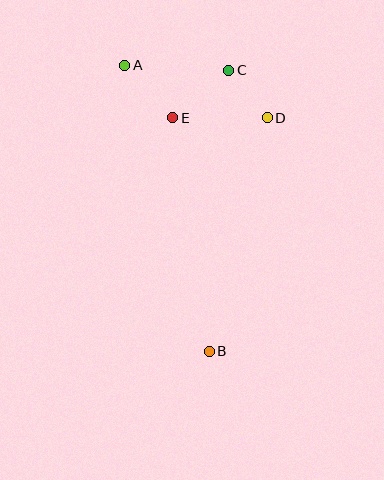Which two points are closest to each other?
Points C and D are closest to each other.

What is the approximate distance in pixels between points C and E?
The distance between C and E is approximately 73 pixels.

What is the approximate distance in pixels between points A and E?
The distance between A and E is approximately 71 pixels.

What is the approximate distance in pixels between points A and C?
The distance between A and C is approximately 104 pixels.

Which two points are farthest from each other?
Points A and B are farthest from each other.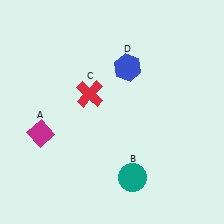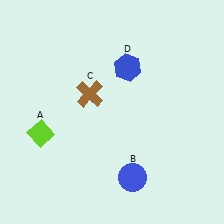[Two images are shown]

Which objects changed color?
A changed from magenta to lime. B changed from teal to blue. C changed from red to brown.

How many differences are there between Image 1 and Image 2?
There are 3 differences between the two images.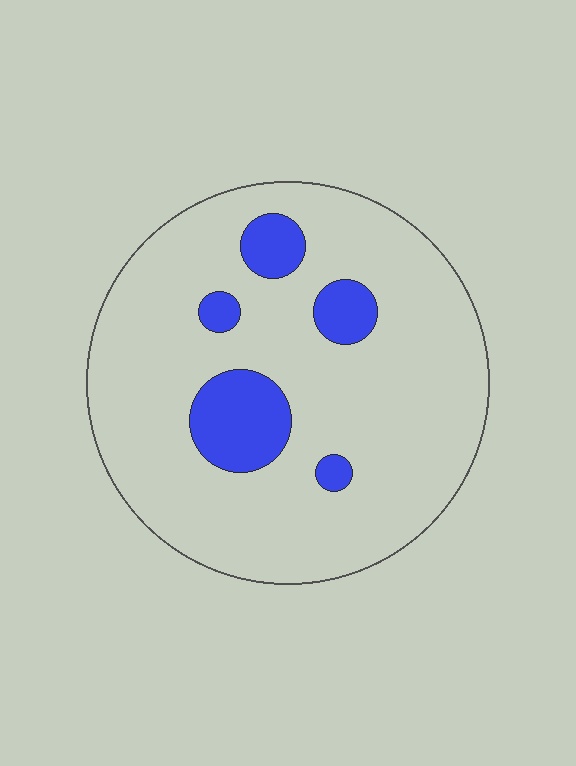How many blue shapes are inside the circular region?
5.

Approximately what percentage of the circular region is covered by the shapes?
Approximately 15%.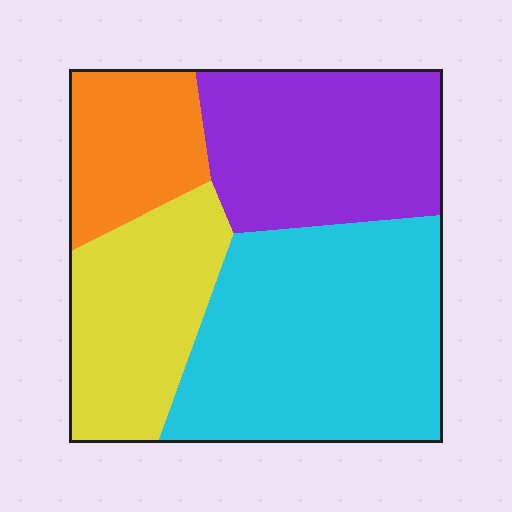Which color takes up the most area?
Cyan, at roughly 40%.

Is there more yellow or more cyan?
Cyan.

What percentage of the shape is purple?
Purple covers 26% of the shape.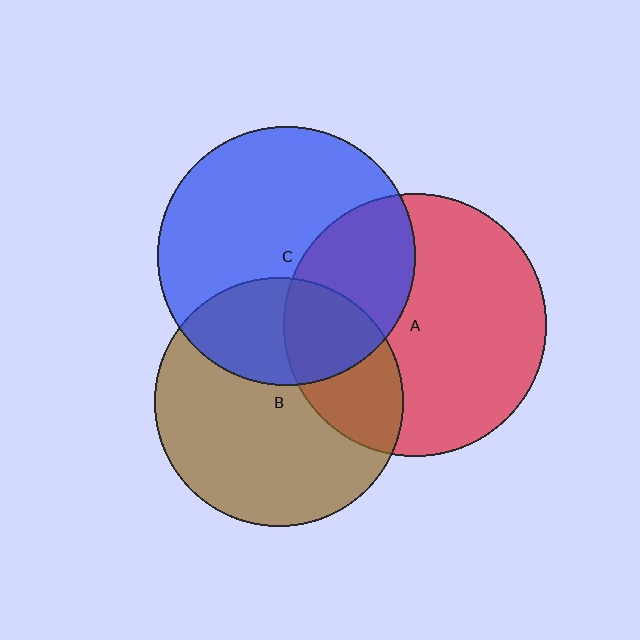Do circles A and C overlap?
Yes.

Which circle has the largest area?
Circle A (red).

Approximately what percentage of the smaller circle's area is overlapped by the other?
Approximately 35%.